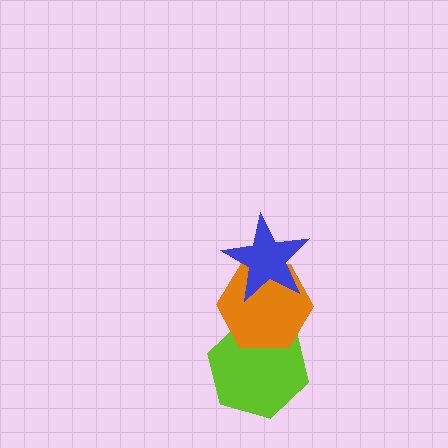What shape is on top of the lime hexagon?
The orange hexagon is on top of the lime hexagon.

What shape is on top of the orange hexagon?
The blue star is on top of the orange hexagon.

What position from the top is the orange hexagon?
The orange hexagon is 2nd from the top.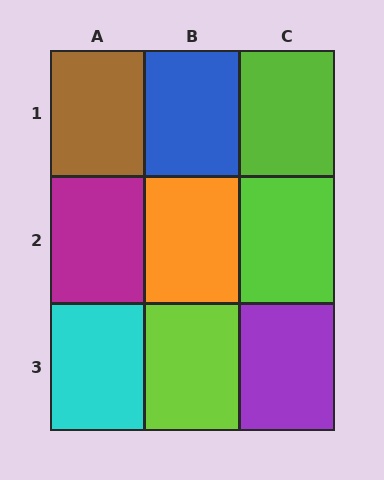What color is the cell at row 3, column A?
Cyan.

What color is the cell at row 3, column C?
Purple.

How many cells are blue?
1 cell is blue.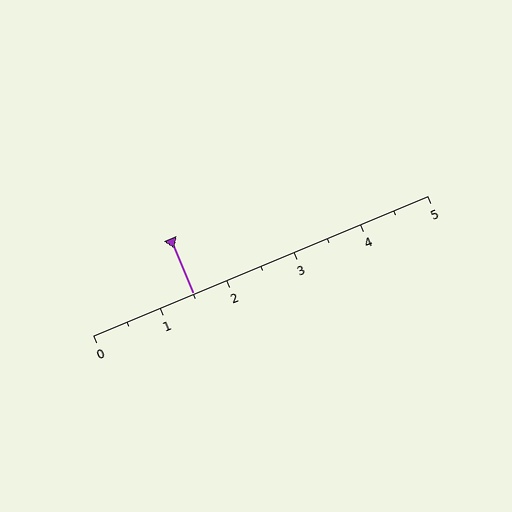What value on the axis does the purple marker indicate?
The marker indicates approximately 1.5.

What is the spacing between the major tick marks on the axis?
The major ticks are spaced 1 apart.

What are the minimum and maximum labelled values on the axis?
The axis runs from 0 to 5.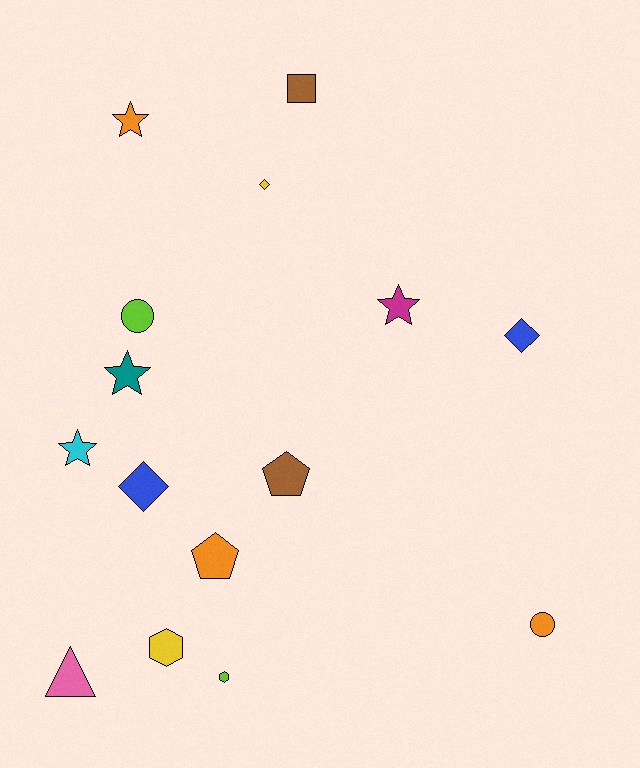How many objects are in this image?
There are 15 objects.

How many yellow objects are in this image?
There are 2 yellow objects.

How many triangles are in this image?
There is 1 triangle.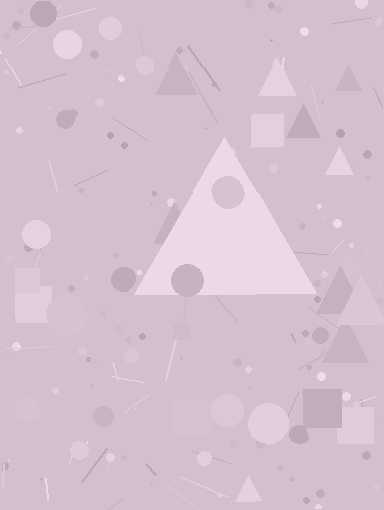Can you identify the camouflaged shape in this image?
The camouflaged shape is a triangle.